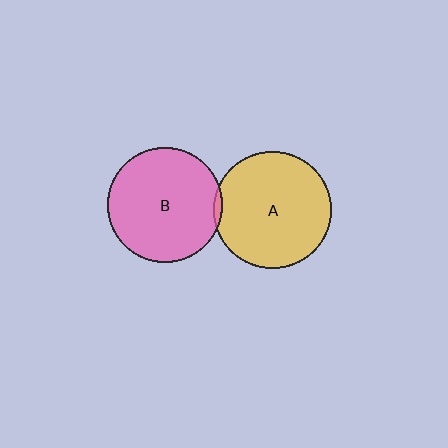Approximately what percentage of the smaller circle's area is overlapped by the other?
Approximately 5%.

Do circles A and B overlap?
Yes.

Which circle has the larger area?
Circle A (yellow).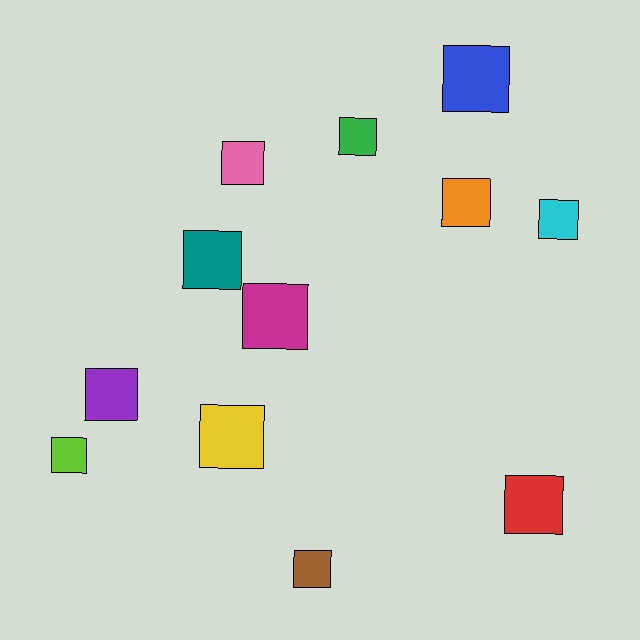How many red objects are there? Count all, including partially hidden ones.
There is 1 red object.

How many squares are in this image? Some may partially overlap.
There are 12 squares.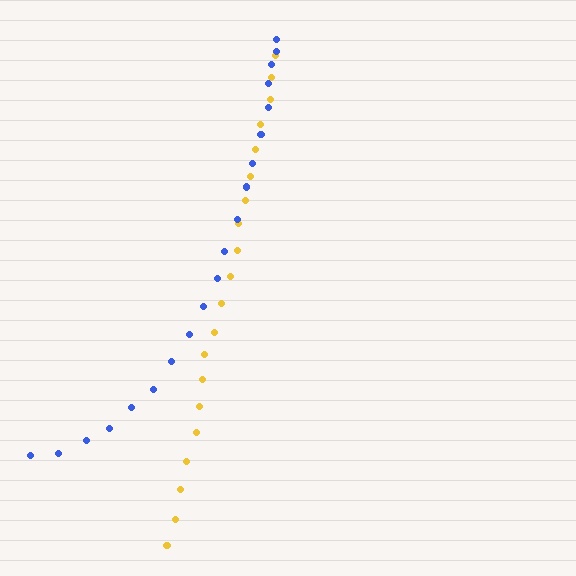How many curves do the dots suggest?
There are 2 distinct paths.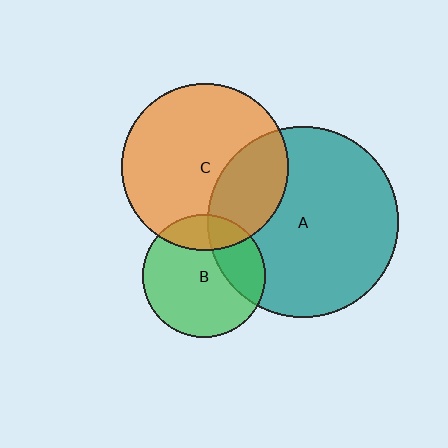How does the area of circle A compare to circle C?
Approximately 1.3 times.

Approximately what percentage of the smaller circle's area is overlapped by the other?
Approximately 25%.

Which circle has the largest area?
Circle A (teal).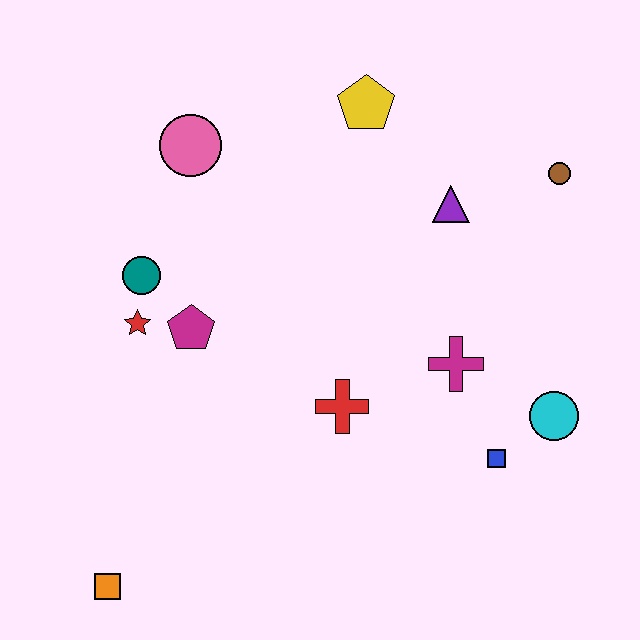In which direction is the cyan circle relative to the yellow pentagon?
The cyan circle is below the yellow pentagon.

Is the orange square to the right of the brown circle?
No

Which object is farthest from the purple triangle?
The orange square is farthest from the purple triangle.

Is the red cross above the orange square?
Yes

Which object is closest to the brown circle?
The purple triangle is closest to the brown circle.